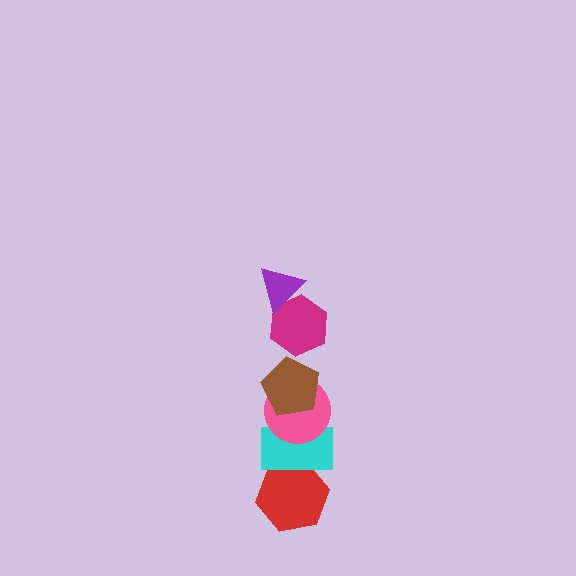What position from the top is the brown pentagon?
The brown pentagon is 3rd from the top.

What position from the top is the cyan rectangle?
The cyan rectangle is 5th from the top.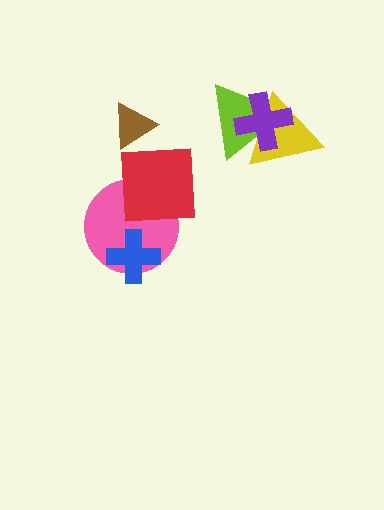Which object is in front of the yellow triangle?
The purple cross is in front of the yellow triangle.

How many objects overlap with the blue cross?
1 object overlaps with the blue cross.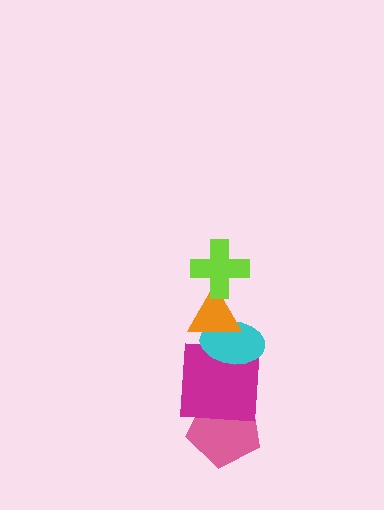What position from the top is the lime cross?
The lime cross is 1st from the top.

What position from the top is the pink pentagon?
The pink pentagon is 5th from the top.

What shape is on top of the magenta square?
The cyan ellipse is on top of the magenta square.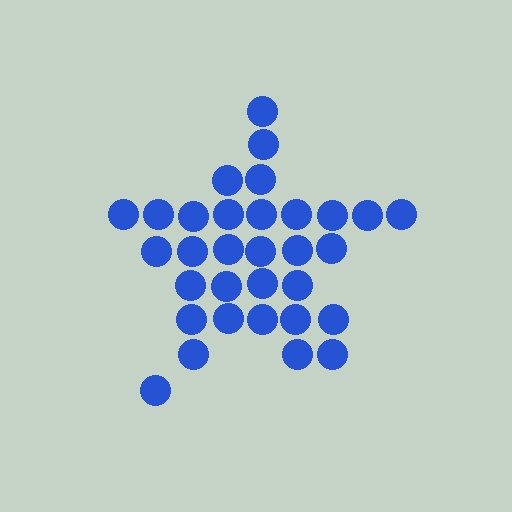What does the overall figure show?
The overall figure shows a star.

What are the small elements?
The small elements are circles.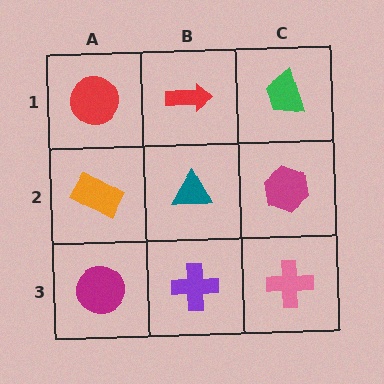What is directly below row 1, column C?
A magenta hexagon.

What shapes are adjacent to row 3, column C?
A magenta hexagon (row 2, column C), a purple cross (row 3, column B).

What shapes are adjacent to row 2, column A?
A red circle (row 1, column A), a magenta circle (row 3, column A), a teal triangle (row 2, column B).